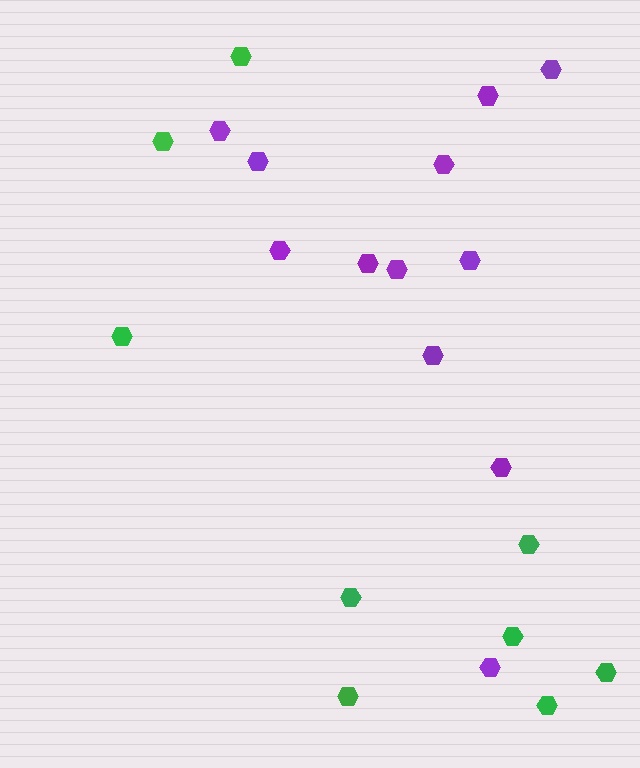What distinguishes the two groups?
There are 2 groups: one group of purple hexagons (12) and one group of green hexagons (9).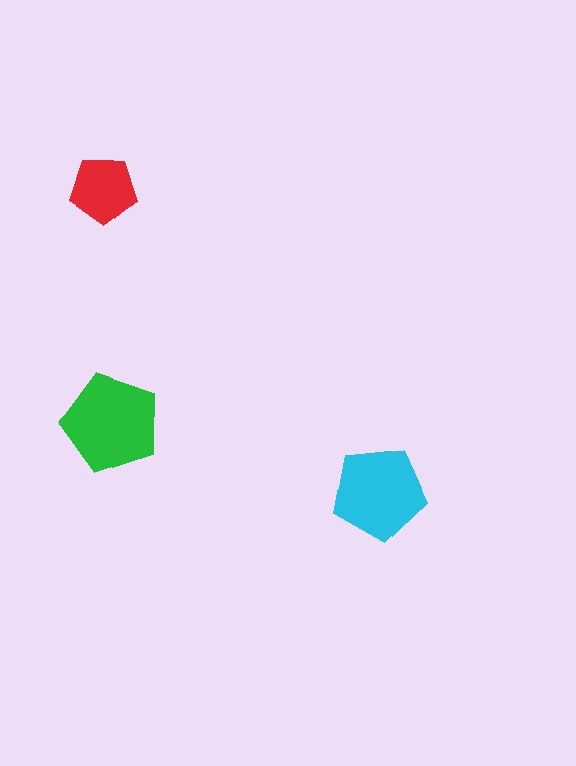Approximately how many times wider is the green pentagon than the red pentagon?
About 1.5 times wider.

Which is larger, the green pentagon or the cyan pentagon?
The green one.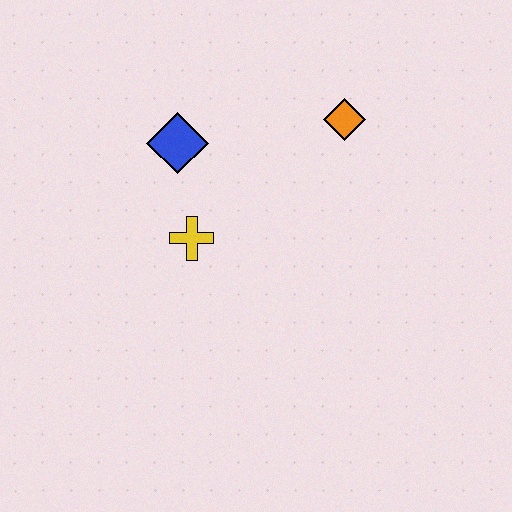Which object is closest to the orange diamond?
The blue diamond is closest to the orange diamond.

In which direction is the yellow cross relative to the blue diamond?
The yellow cross is below the blue diamond.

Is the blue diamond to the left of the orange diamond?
Yes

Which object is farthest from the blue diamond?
The orange diamond is farthest from the blue diamond.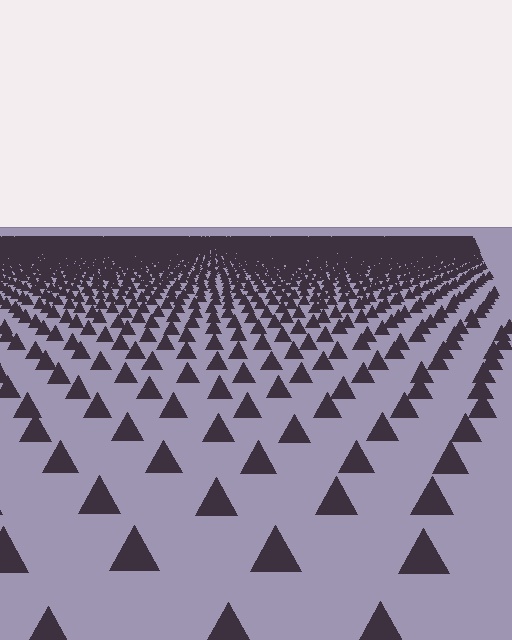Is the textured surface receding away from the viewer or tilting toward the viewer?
The surface is receding away from the viewer. Texture elements get smaller and denser toward the top.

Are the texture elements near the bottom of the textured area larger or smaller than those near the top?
Larger. Near the bottom, elements are closer to the viewer and appear at a bigger on-screen size.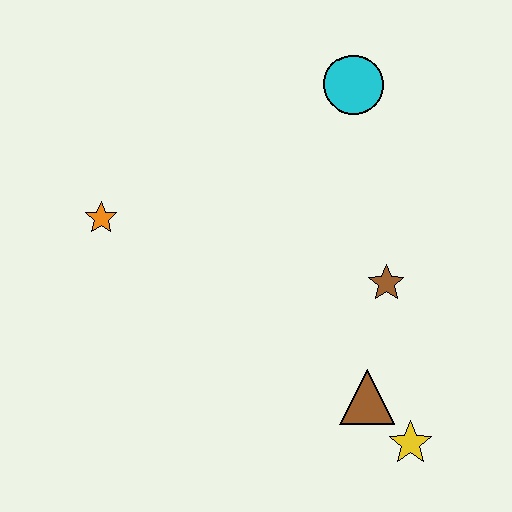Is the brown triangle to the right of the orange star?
Yes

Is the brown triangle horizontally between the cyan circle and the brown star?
Yes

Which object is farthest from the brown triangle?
The orange star is farthest from the brown triangle.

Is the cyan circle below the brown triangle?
No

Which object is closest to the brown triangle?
The yellow star is closest to the brown triangle.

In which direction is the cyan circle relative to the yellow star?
The cyan circle is above the yellow star.